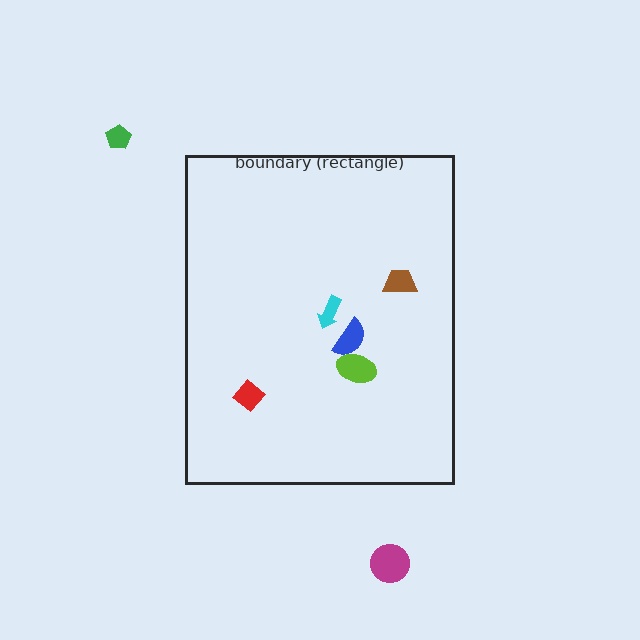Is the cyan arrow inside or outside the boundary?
Inside.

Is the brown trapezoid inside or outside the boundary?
Inside.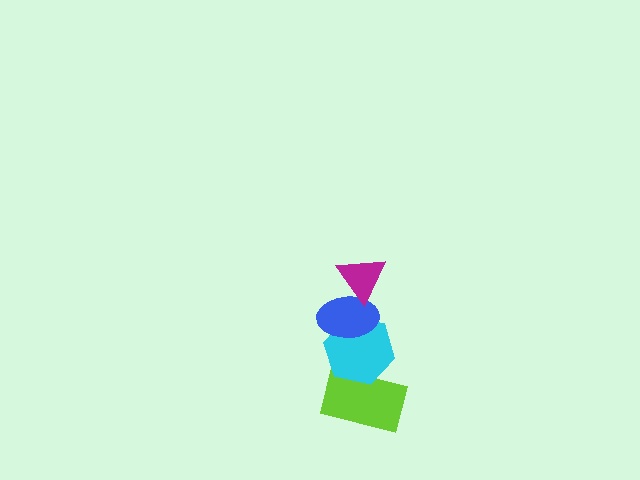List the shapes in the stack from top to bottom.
From top to bottom: the magenta triangle, the blue ellipse, the cyan hexagon, the lime rectangle.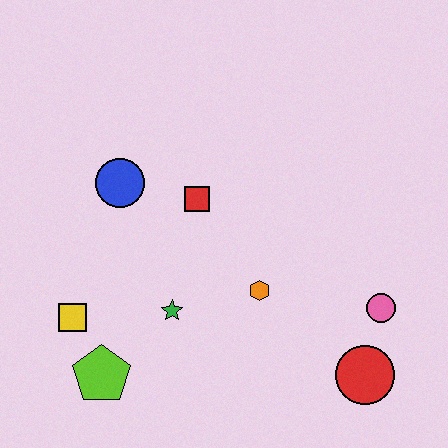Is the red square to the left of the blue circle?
No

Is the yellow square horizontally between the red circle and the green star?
No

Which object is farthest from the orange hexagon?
The yellow square is farthest from the orange hexagon.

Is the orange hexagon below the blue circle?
Yes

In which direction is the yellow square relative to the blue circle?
The yellow square is below the blue circle.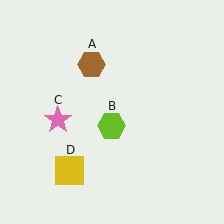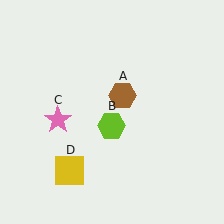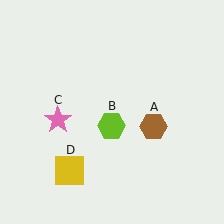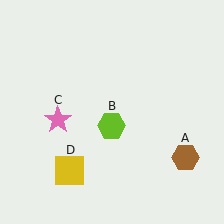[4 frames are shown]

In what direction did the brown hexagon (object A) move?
The brown hexagon (object A) moved down and to the right.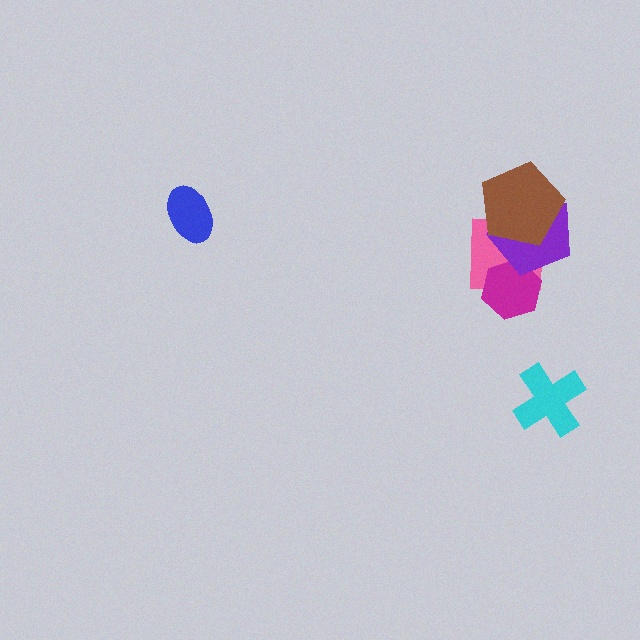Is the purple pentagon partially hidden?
Yes, it is partially covered by another shape.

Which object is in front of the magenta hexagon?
The purple pentagon is in front of the magenta hexagon.